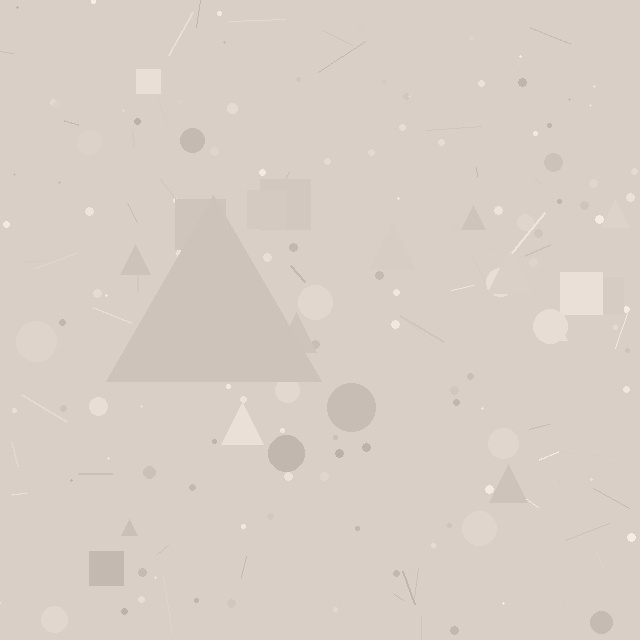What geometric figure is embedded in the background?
A triangle is embedded in the background.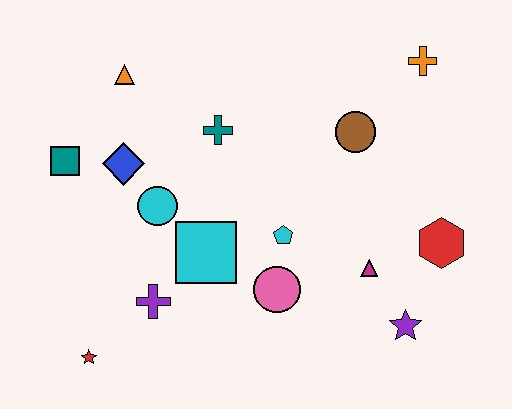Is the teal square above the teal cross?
No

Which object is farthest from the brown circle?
The red star is farthest from the brown circle.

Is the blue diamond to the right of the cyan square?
No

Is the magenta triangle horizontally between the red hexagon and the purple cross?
Yes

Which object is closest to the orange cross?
The brown circle is closest to the orange cross.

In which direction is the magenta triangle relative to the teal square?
The magenta triangle is to the right of the teal square.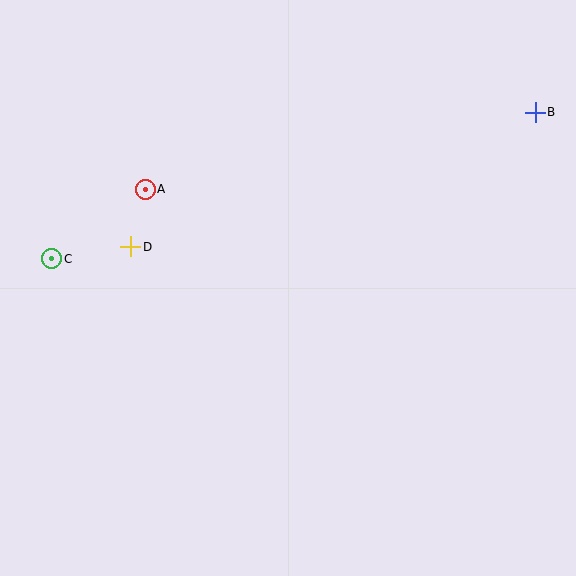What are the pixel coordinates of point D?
Point D is at (131, 247).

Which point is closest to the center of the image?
Point D at (131, 247) is closest to the center.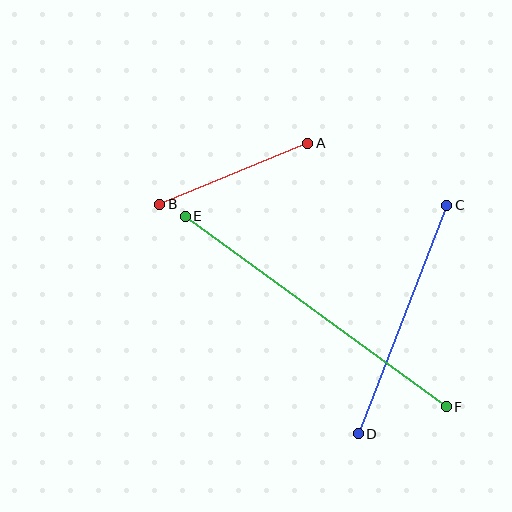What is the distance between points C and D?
The distance is approximately 245 pixels.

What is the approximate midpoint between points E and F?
The midpoint is at approximately (316, 311) pixels.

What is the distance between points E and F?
The distance is approximately 323 pixels.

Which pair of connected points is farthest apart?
Points E and F are farthest apart.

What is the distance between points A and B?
The distance is approximately 160 pixels.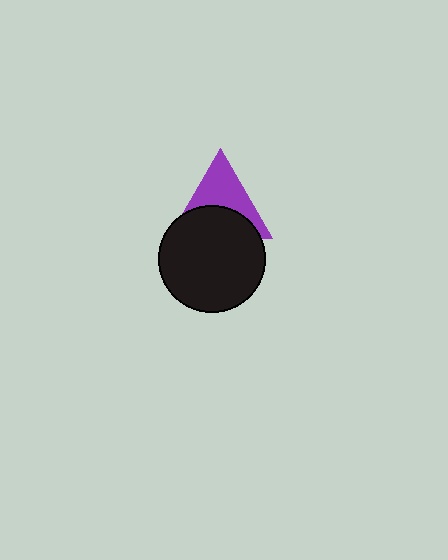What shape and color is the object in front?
The object in front is a black circle.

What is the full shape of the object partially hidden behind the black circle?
The partially hidden object is a purple triangle.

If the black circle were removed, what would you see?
You would see the complete purple triangle.